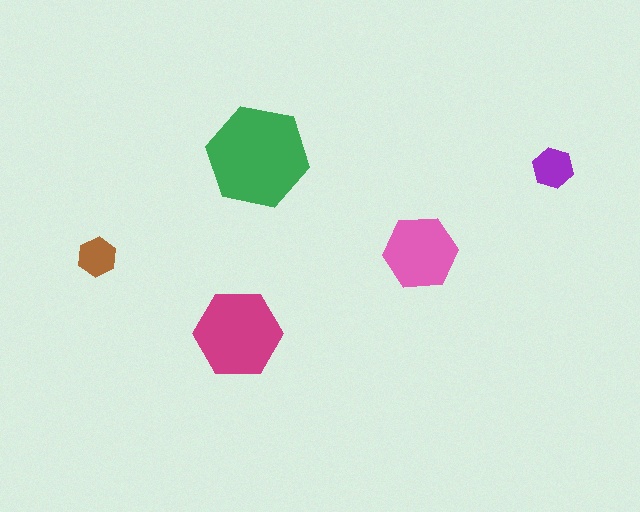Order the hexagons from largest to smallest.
the green one, the magenta one, the pink one, the purple one, the brown one.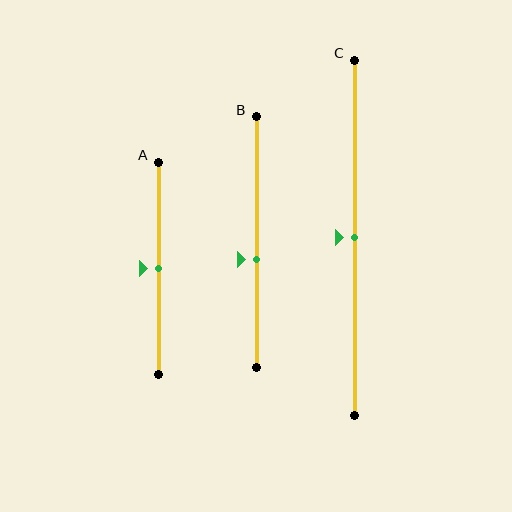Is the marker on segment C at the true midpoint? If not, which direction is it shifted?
Yes, the marker on segment C is at the true midpoint.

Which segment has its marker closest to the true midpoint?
Segment A has its marker closest to the true midpoint.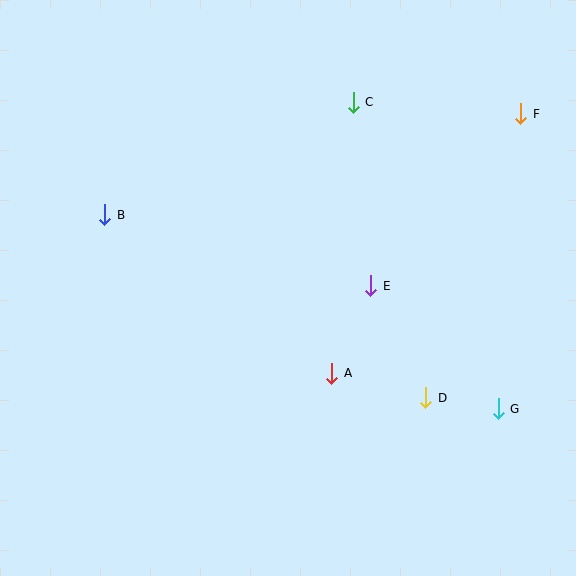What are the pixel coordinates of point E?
Point E is at (371, 286).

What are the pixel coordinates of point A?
Point A is at (332, 373).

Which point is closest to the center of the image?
Point E at (371, 286) is closest to the center.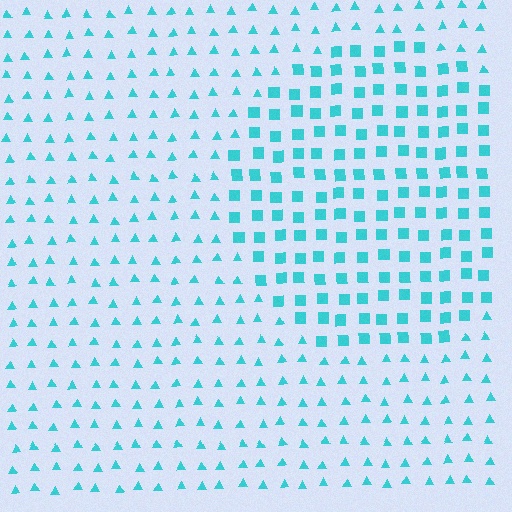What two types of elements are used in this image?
The image uses squares inside the circle region and triangles outside it.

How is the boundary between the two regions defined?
The boundary is defined by a change in element shape: squares inside vs. triangles outside. All elements share the same color and spacing.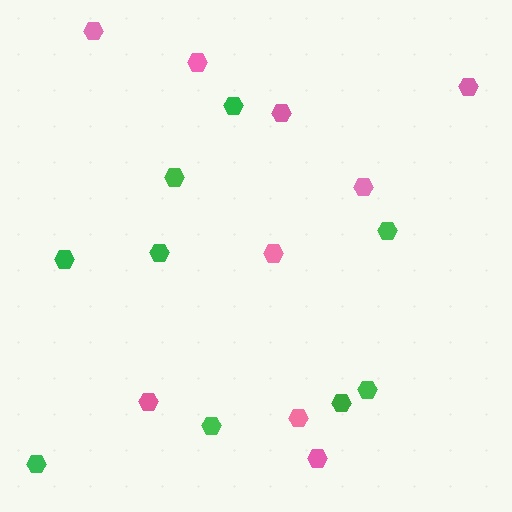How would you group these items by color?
There are 2 groups: one group of pink hexagons (9) and one group of green hexagons (9).